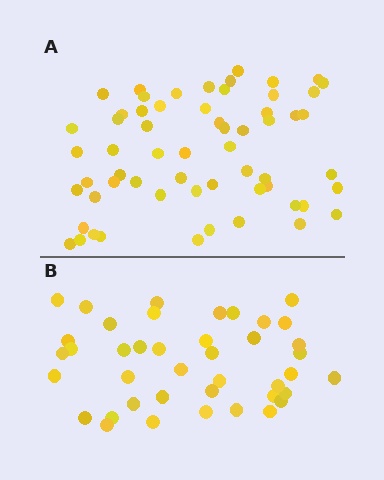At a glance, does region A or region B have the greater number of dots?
Region A (the top region) has more dots.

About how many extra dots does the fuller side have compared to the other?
Region A has approximately 20 more dots than region B.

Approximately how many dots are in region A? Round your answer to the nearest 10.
About 60 dots.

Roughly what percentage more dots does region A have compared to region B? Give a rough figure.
About 45% more.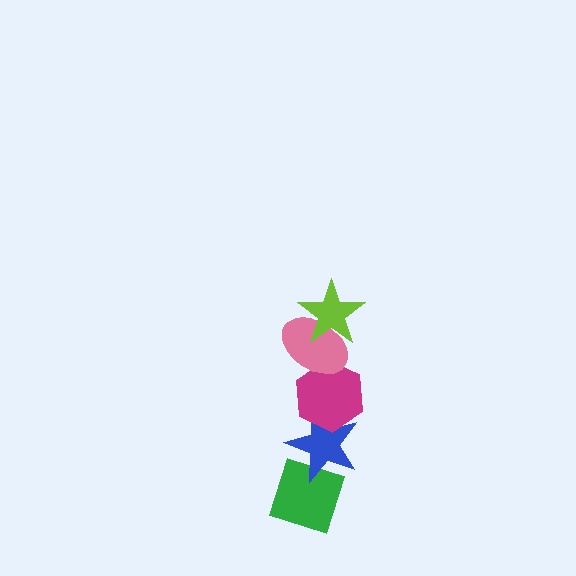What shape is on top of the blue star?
The magenta hexagon is on top of the blue star.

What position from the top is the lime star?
The lime star is 1st from the top.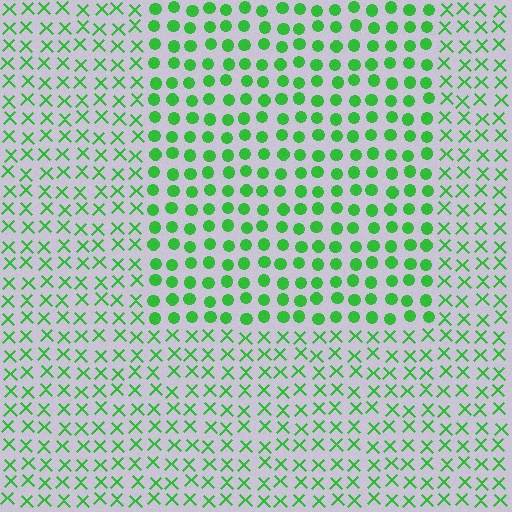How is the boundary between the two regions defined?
The boundary is defined by a change in element shape: circles inside vs. X marks outside. All elements share the same color and spacing.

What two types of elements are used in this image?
The image uses circles inside the rectangle region and X marks outside it.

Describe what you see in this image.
The image is filled with small green elements arranged in a uniform grid. A rectangle-shaped region contains circles, while the surrounding area contains X marks. The boundary is defined purely by the change in element shape.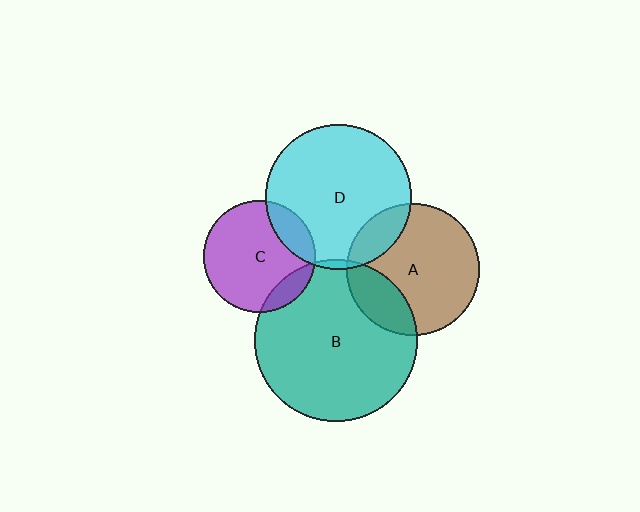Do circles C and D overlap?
Yes.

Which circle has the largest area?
Circle B (teal).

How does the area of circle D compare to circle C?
Approximately 1.7 times.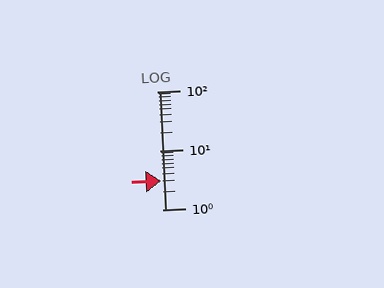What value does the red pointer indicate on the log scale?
The pointer indicates approximately 3.1.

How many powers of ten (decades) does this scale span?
The scale spans 2 decades, from 1 to 100.